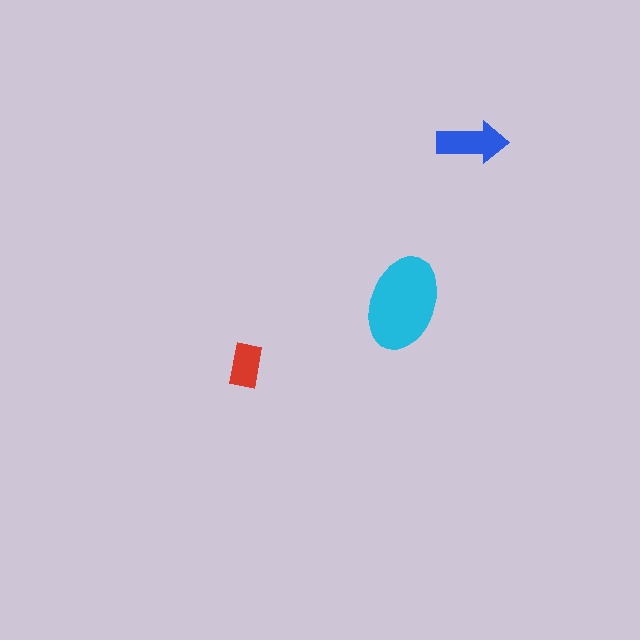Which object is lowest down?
The red rectangle is bottommost.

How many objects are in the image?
There are 3 objects in the image.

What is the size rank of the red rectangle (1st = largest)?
3rd.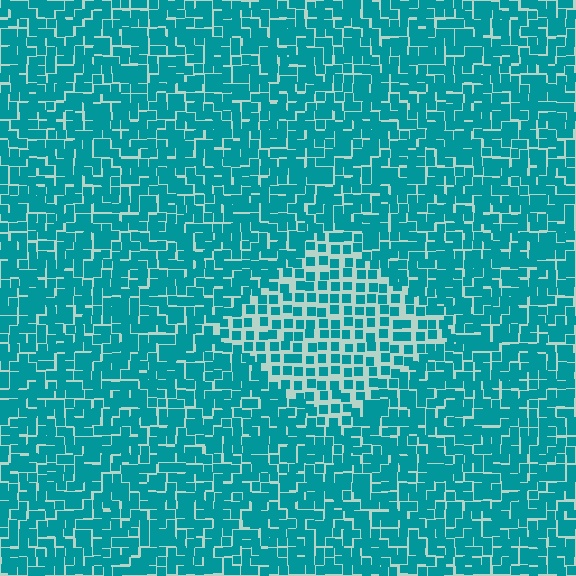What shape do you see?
I see a diamond.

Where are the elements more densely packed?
The elements are more densely packed outside the diamond boundary.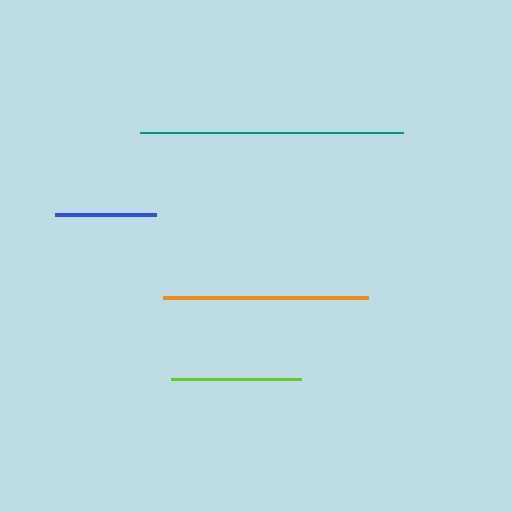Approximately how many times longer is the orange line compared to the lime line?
The orange line is approximately 1.6 times the length of the lime line.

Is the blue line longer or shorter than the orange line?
The orange line is longer than the blue line.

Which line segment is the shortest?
The blue line is the shortest at approximately 100 pixels.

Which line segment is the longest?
The teal line is the longest at approximately 264 pixels.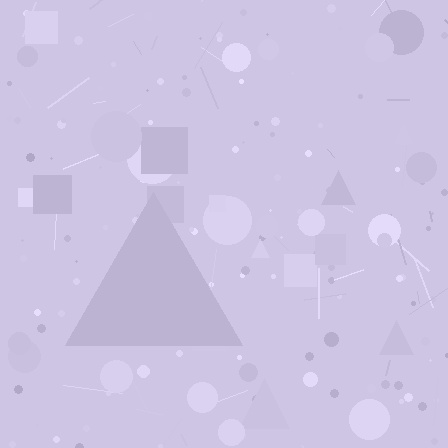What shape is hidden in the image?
A triangle is hidden in the image.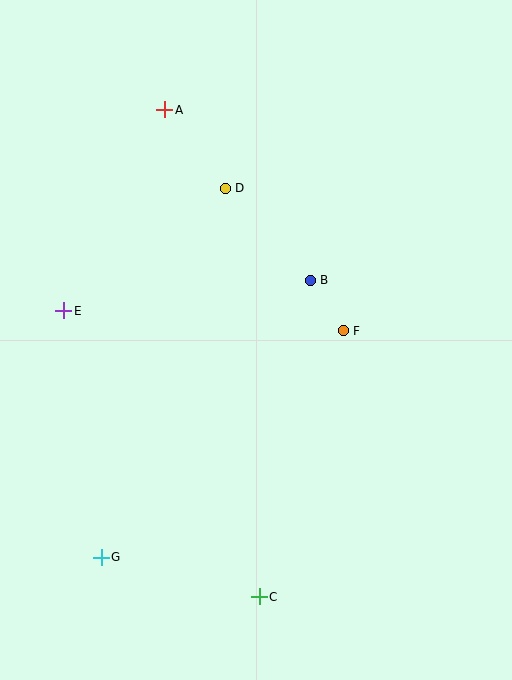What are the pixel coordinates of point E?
Point E is at (64, 311).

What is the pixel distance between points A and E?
The distance between A and E is 225 pixels.